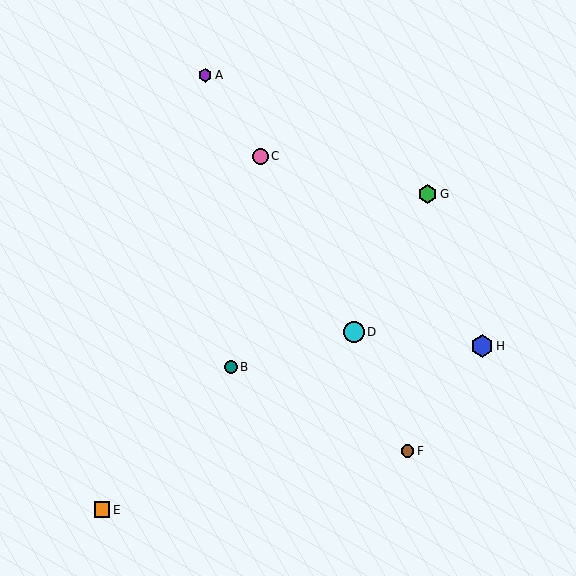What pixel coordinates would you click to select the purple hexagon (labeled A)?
Click at (205, 75) to select the purple hexagon A.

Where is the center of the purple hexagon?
The center of the purple hexagon is at (205, 75).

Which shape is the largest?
The blue hexagon (labeled H) is the largest.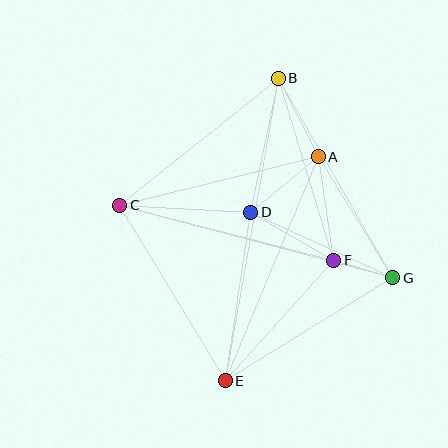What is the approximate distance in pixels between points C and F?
The distance between C and F is approximately 220 pixels.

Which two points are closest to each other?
Points F and G are closest to each other.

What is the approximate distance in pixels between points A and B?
The distance between A and B is approximately 88 pixels.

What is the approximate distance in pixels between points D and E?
The distance between D and E is approximately 170 pixels.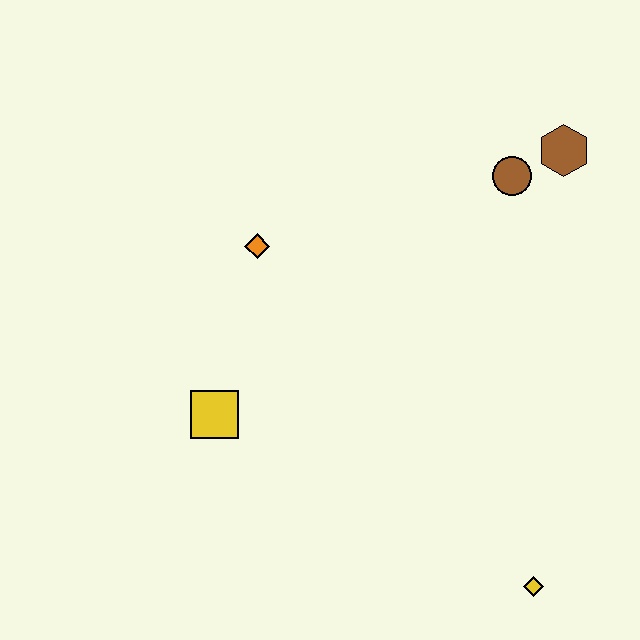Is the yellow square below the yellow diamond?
No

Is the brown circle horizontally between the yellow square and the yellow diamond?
Yes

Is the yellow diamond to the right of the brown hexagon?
No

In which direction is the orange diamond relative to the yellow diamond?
The orange diamond is above the yellow diamond.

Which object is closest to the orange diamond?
The yellow square is closest to the orange diamond.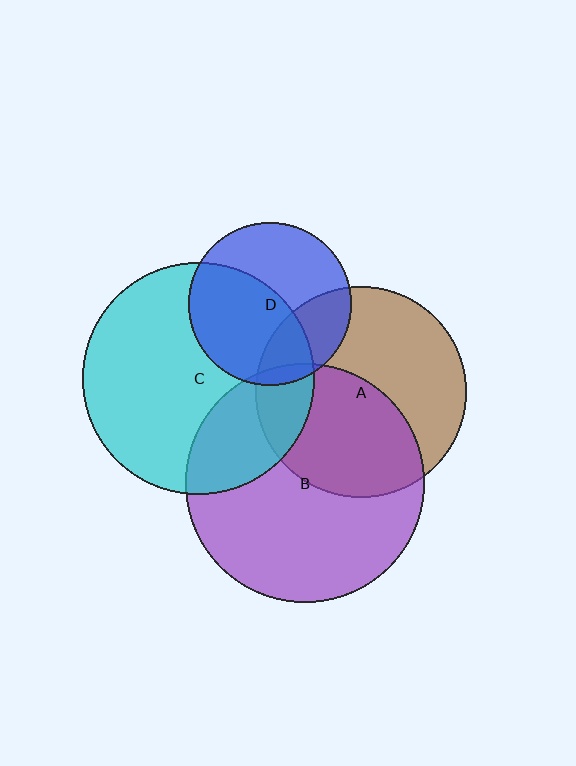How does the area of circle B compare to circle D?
Approximately 2.1 times.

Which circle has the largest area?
Circle B (purple).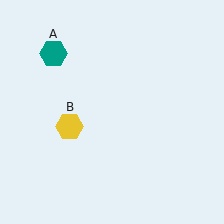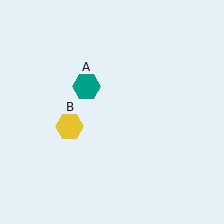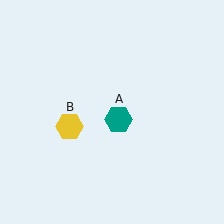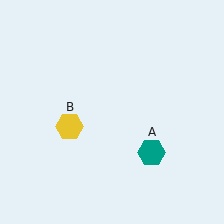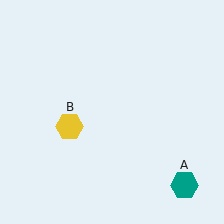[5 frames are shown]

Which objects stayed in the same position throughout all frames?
Yellow hexagon (object B) remained stationary.